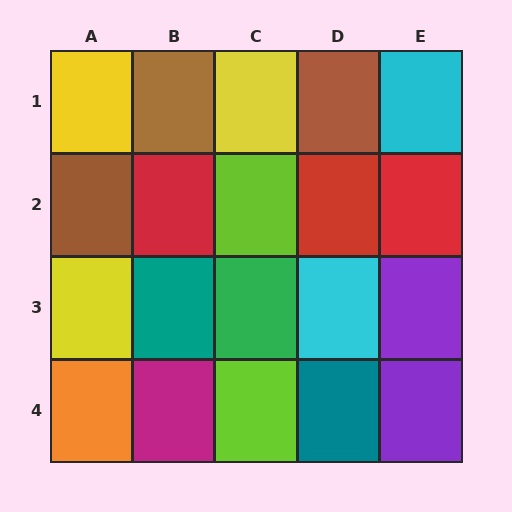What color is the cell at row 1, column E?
Cyan.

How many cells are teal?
2 cells are teal.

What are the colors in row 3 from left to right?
Yellow, teal, green, cyan, purple.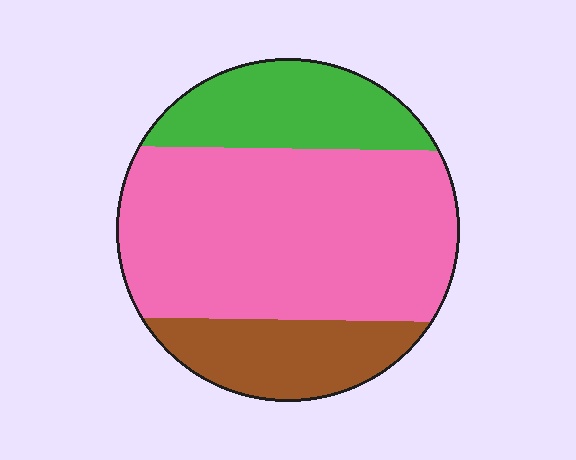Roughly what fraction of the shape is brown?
Brown covers 18% of the shape.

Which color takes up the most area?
Pink, at roughly 60%.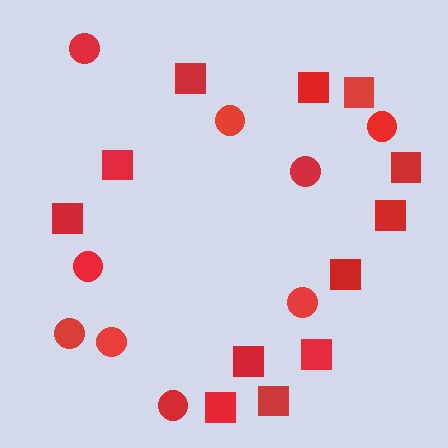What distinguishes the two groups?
There are 2 groups: one group of circles (9) and one group of squares (12).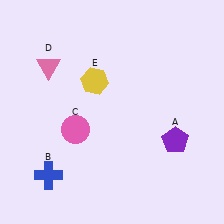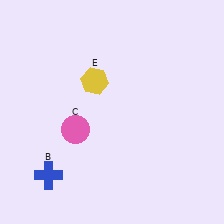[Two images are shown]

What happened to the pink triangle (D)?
The pink triangle (D) was removed in Image 2. It was in the top-left area of Image 1.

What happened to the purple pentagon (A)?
The purple pentagon (A) was removed in Image 2. It was in the bottom-right area of Image 1.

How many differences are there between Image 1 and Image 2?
There are 2 differences between the two images.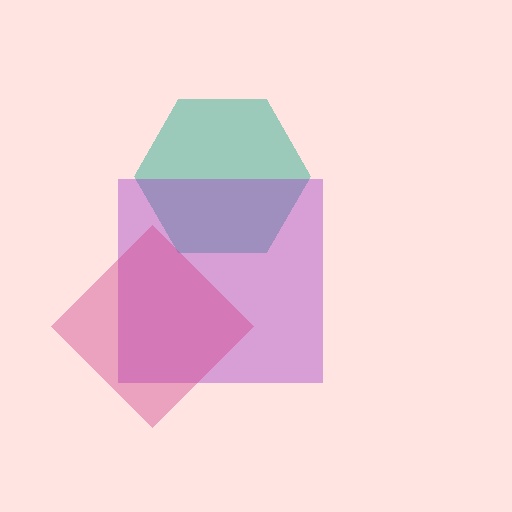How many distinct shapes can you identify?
There are 3 distinct shapes: a teal hexagon, a purple square, a magenta diamond.